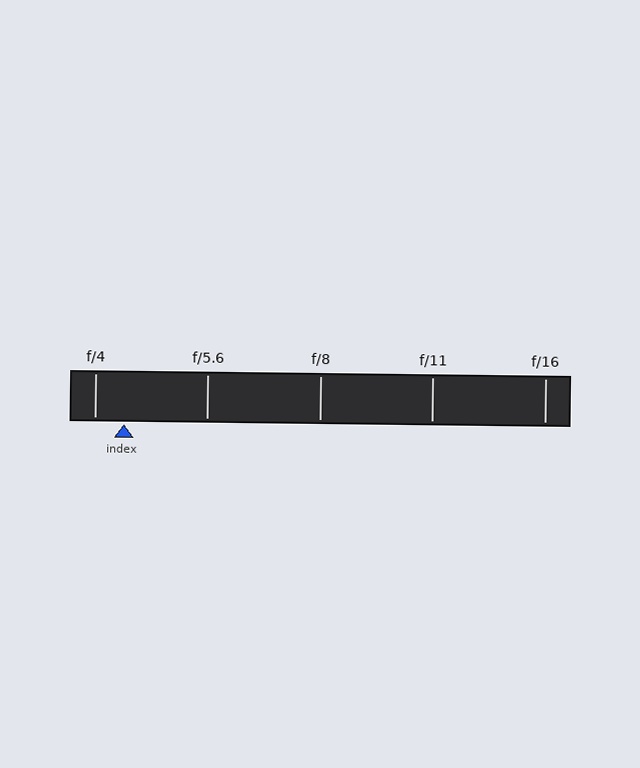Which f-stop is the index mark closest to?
The index mark is closest to f/4.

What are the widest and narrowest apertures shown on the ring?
The widest aperture shown is f/4 and the narrowest is f/16.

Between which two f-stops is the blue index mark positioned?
The index mark is between f/4 and f/5.6.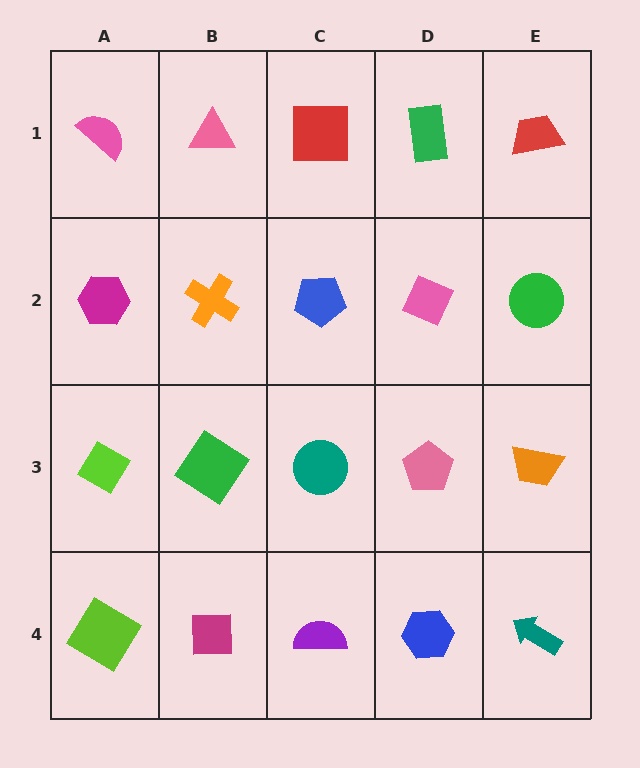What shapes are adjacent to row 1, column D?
A pink diamond (row 2, column D), a red square (row 1, column C), a red trapezoid (row 1, column E).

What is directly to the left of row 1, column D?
A red square.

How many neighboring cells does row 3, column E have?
3.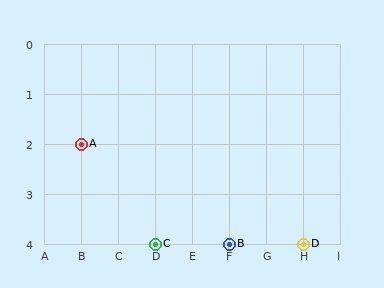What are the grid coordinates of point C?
Point C is at grid coordinates (D, 4).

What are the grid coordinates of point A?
Point A is at grid coordinates (B, 2).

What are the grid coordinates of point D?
Point D is at grid coordinates (H, 4).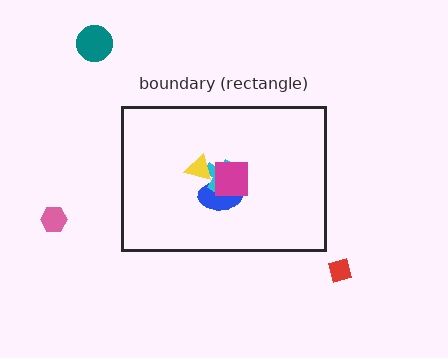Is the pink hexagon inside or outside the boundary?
Outside.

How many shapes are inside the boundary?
4 inside, 3 outside.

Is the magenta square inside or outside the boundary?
Inside.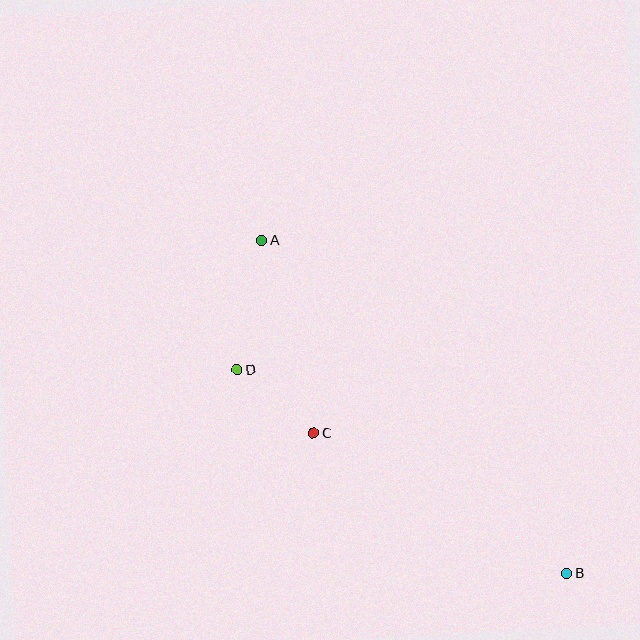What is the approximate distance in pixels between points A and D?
The distance between A and D is approximately 131 pixels.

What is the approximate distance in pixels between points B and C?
The distance between B and C is approximately 290 pixels.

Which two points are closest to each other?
Points C and D are closest to each other.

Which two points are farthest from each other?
Points A and B are farthest from each other.